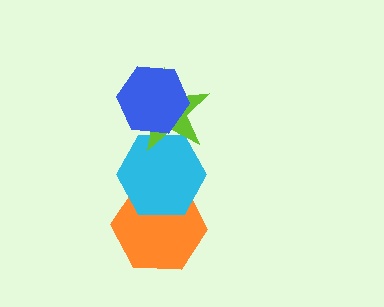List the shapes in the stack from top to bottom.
From top to bottom: the blue hexagon, the lime star, the cyan hexagon, the orange hexagon.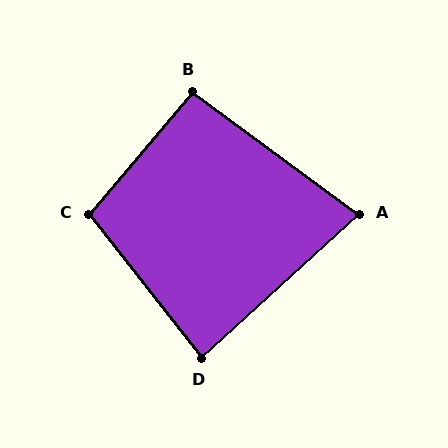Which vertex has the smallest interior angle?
A, at approximately 79 degrees.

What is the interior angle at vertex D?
Approximately 86 degrees (approximately right).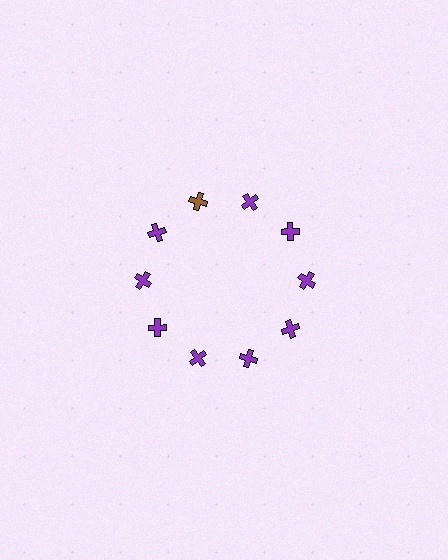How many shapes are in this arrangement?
There are 10 shapes arranged in a ring pattern.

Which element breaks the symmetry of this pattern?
The brown cross at roughly the 11 o'clock position breaks the symmetry. All other shapes are purple crosses.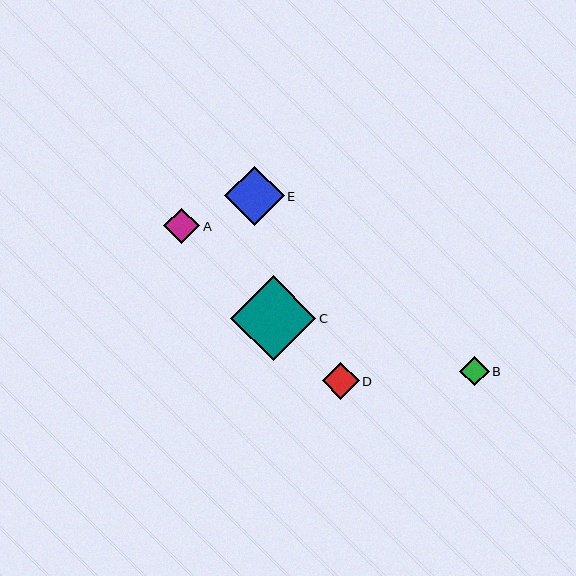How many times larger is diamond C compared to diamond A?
Diamond C is approximately 2.4 times the size of diamond A.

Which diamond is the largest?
Diamond C is the largest with a size of approximately 85 pixels.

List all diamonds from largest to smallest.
From largest to smallest: C, E, D, A, B.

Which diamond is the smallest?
Diamond B is the smallest with a size of approximately 29 pixels.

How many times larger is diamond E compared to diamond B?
Diamond E is approximately 2.1 times the size of diamond B.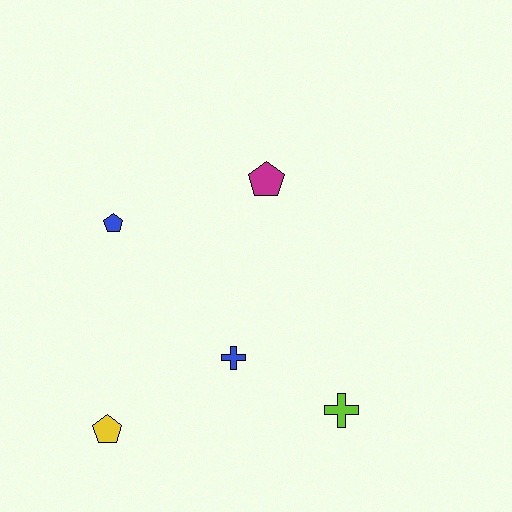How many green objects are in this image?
There are no green objects.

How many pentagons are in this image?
There are 3 pentagons.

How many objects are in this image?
There are 5 objects.